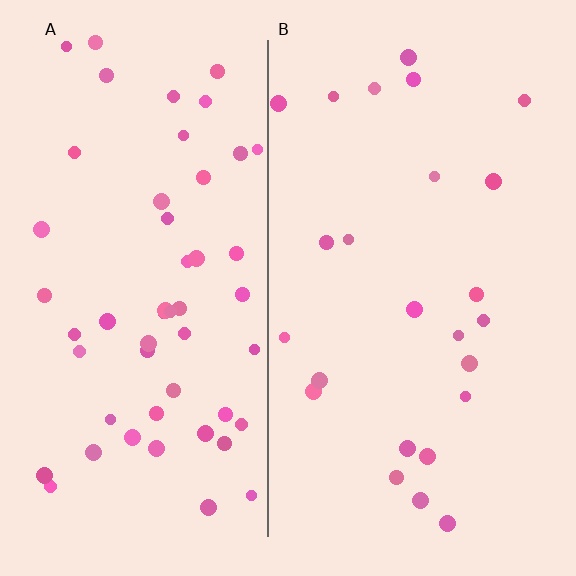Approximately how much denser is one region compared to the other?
Approximately 2.2× — region A over region B.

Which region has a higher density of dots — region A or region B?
A (the left).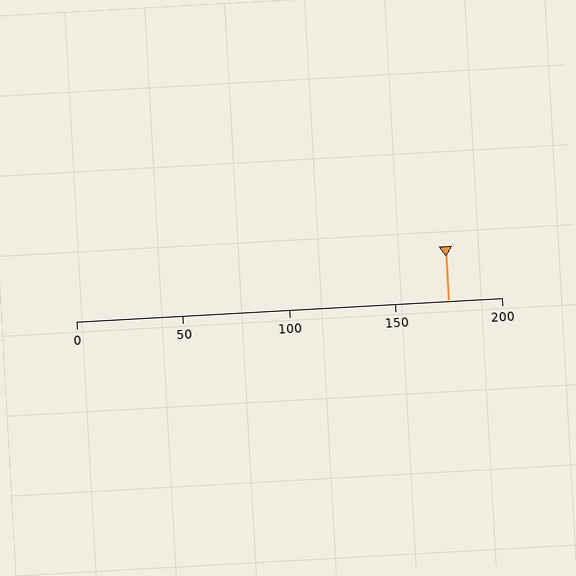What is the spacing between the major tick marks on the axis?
The major ticks are spaced 50 apart.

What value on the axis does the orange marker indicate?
The marker indicates approximately 175.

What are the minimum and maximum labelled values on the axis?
The axis runs from 0 to 200.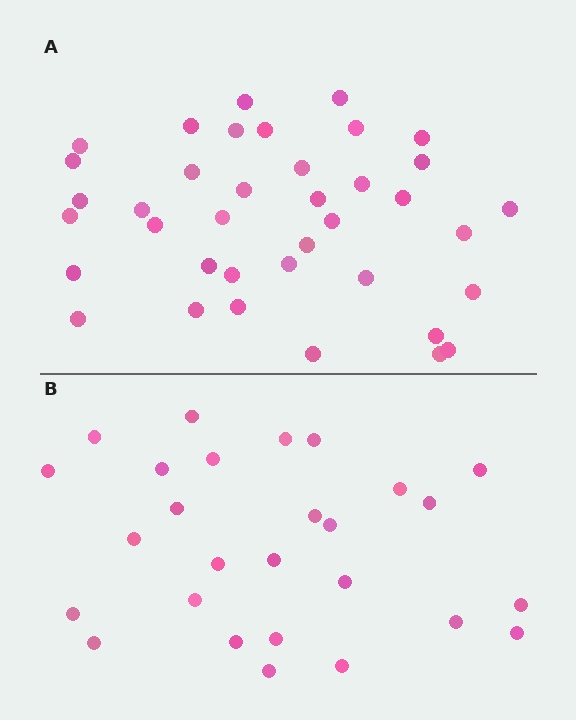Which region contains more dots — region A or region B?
Region A (the top region) has more dots.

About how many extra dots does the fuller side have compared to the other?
Region A has roughly 12 or so more dots than region B.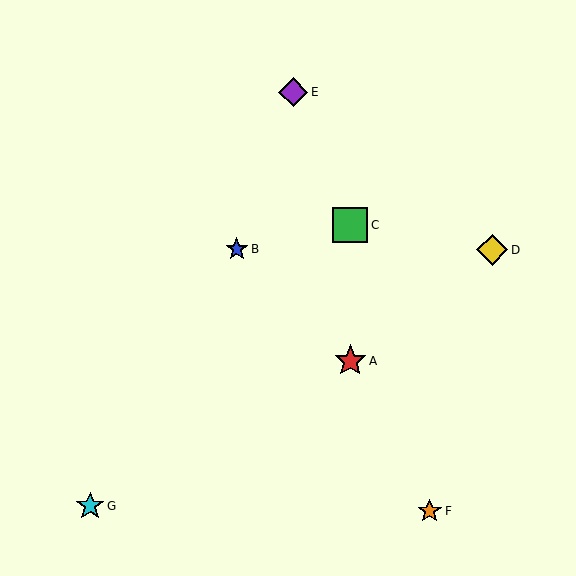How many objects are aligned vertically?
2 objects (A, C) are aligned vertically.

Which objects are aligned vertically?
Objects A, C are aligned vertically.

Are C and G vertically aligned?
No, C is at x≈350 and G is at x≈90.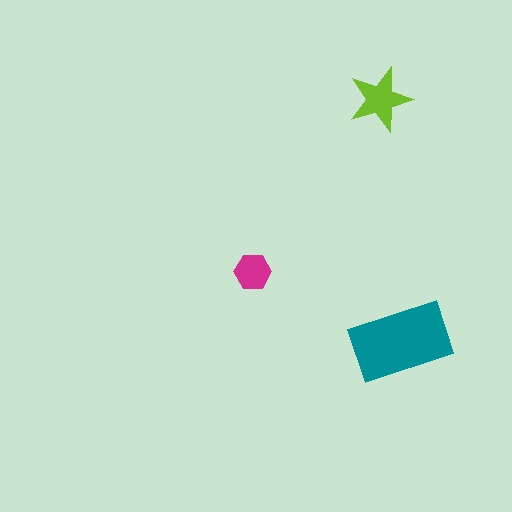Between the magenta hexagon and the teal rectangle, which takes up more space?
The teal rectangle.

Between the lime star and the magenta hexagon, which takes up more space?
The lime star.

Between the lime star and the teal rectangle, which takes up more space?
The teal rectangle.